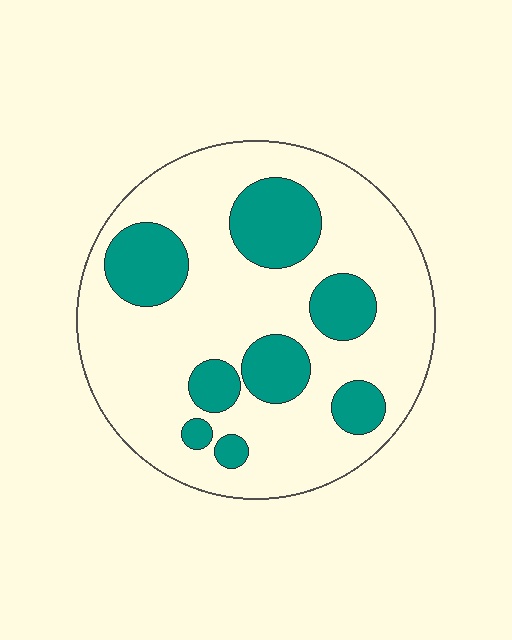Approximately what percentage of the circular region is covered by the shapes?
Approximately 25%.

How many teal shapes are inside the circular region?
8.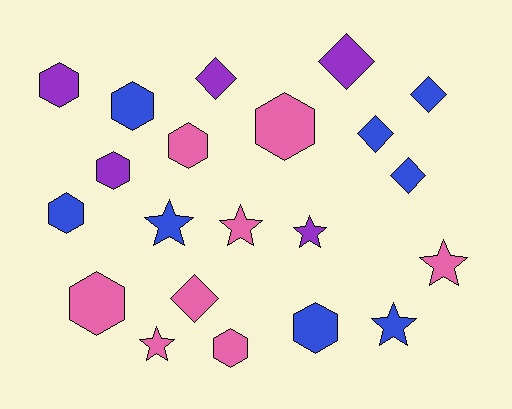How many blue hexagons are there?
There are 3 blue hexagons.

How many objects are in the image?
There are 21 objects.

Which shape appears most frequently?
Hexagon, with 9 objects.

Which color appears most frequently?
Blue, with 8 objects.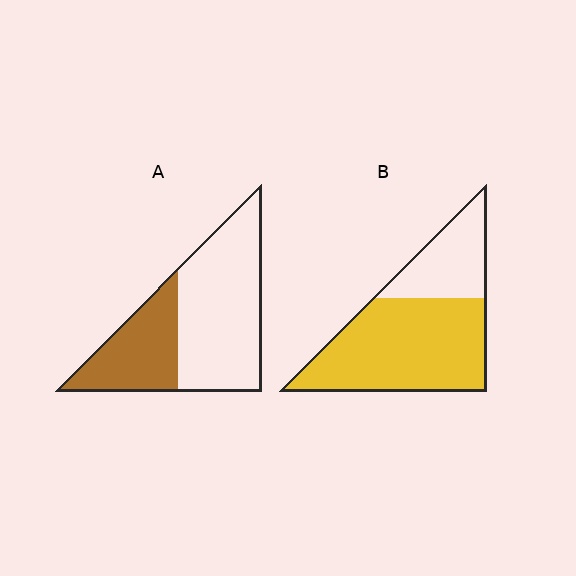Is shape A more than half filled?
No.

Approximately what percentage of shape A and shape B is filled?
A is approximately 35% and B is approximately 70%.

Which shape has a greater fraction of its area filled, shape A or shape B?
Shape B.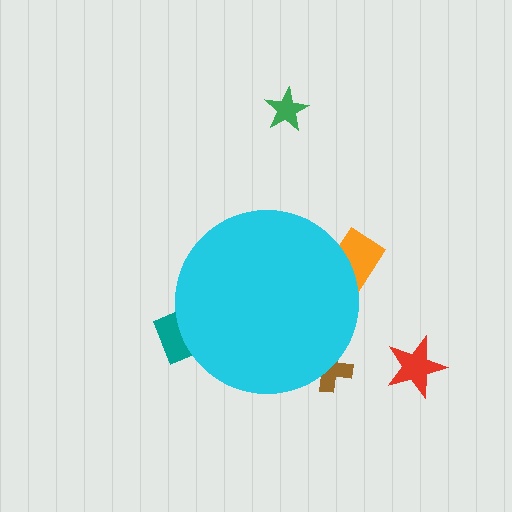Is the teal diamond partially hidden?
Yes, the teal diamond is partially hidden behind the cyan circle.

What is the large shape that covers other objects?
A cyan circle.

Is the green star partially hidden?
No, the green star is fully visible.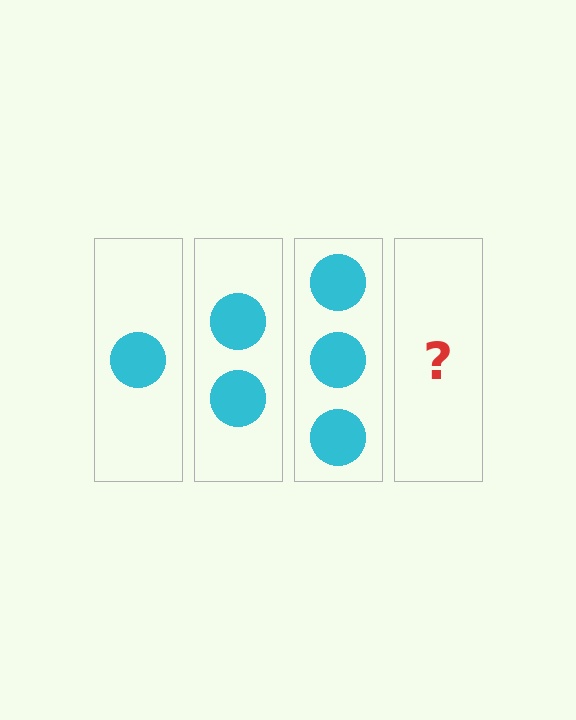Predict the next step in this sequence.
The next step is 4 circles.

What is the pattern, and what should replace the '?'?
The pattern is that each step adds one more circle. The '?' should be 4 circles.